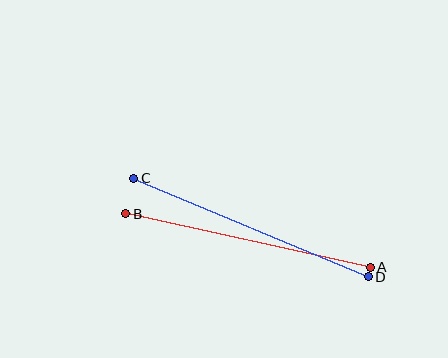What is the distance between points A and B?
The distance is approximately 251 pixels.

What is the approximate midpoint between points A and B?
The midpoint is at approximately (248, 240) pixels.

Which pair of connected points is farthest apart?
Points C and D are farthest apart.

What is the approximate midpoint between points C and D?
The midpoint is at approximately (251, 227) pixels.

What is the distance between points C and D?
The distance is approximately 255 pixels.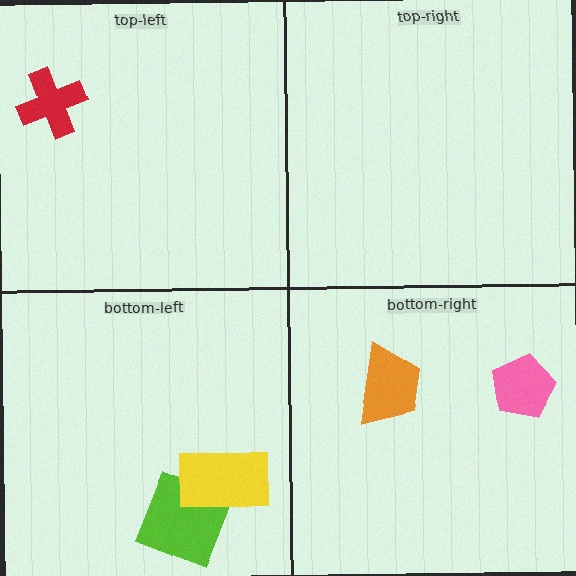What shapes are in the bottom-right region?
The pink pentagon, the orange trapezoid.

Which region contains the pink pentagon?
The bottom-right region.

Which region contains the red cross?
The top-left region.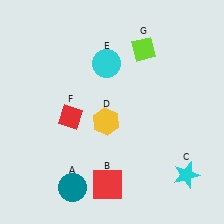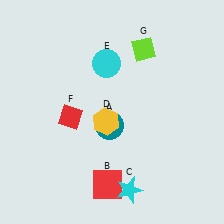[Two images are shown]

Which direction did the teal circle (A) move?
The teal circle (A) moved up.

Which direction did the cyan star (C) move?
The cyan star (C) moved left.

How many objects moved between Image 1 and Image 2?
2 objects moved between the two images.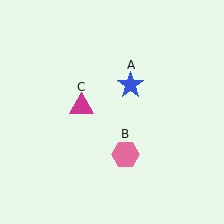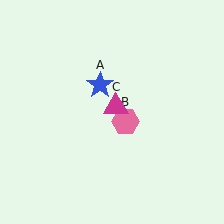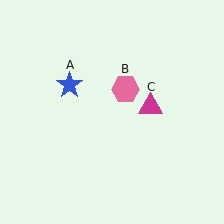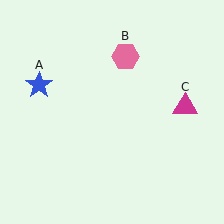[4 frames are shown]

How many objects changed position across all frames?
3 objects changed position: blue star (object A), pink hexagon (object B), magenta triangle (object C).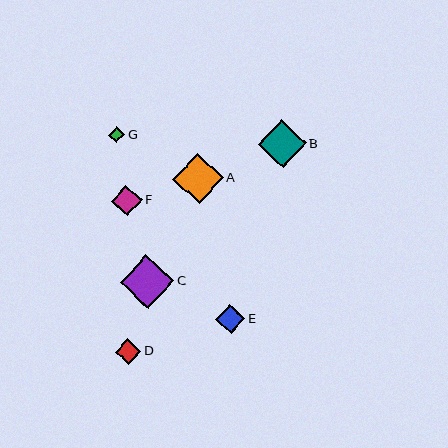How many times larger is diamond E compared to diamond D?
Diamond E is approximately 1.1 times the size of diamond D.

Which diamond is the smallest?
Diamond G is the smallest with a size of approximately 16 pixels.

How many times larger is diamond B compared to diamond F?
Diamond B is approximately 1.5 times the size of diamond F.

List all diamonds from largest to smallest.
From largest to smallest: C, A, B, F, E, D, G.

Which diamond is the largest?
Diamond C is the largest with a size of approximately 53 pixels.